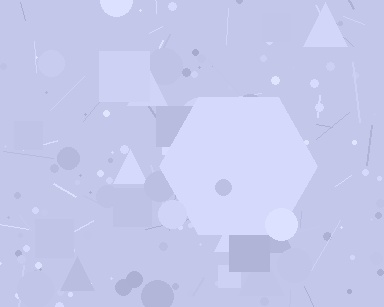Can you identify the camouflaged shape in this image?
The camouflaged shape is a hexagon.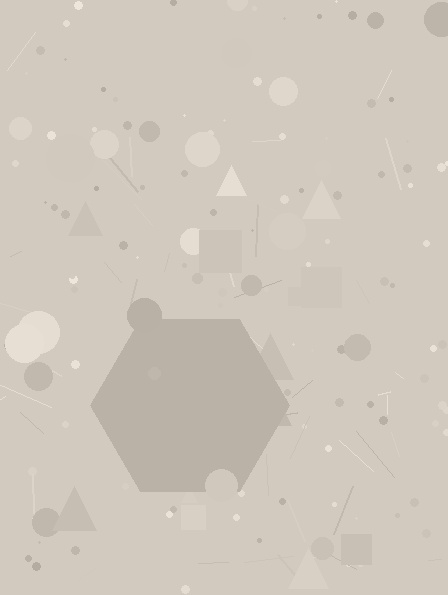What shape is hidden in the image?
A hexagon is hidden in the image.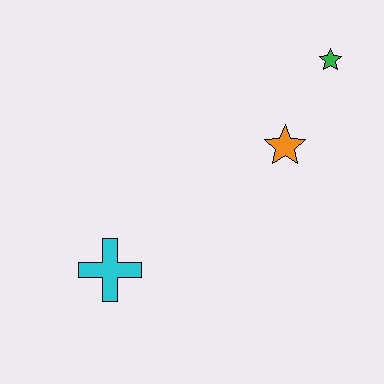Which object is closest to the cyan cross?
The orange star is closest to the cyan cross.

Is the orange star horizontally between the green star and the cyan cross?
Yes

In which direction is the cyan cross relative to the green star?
The cyan cross is to the left of the green star.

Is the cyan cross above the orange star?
No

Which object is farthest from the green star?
The cyan cross is farthest from the green star.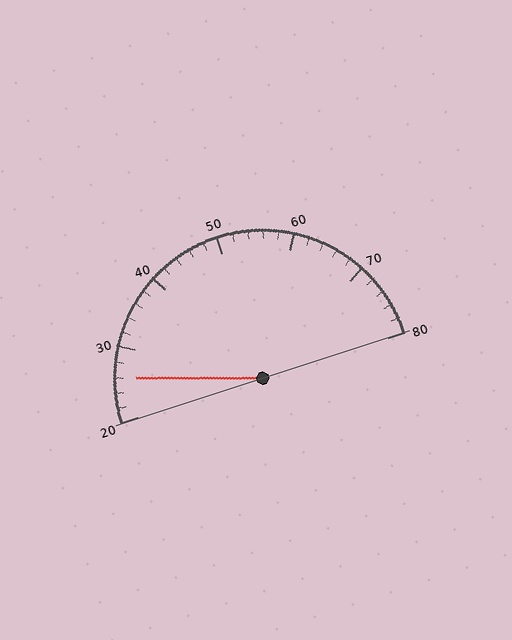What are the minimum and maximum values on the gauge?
The gauge ranges from 20 to 80.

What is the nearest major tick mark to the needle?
The nearest major tick mark is 30.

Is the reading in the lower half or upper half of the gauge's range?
The reading is in the lower half of the range (20 to 80).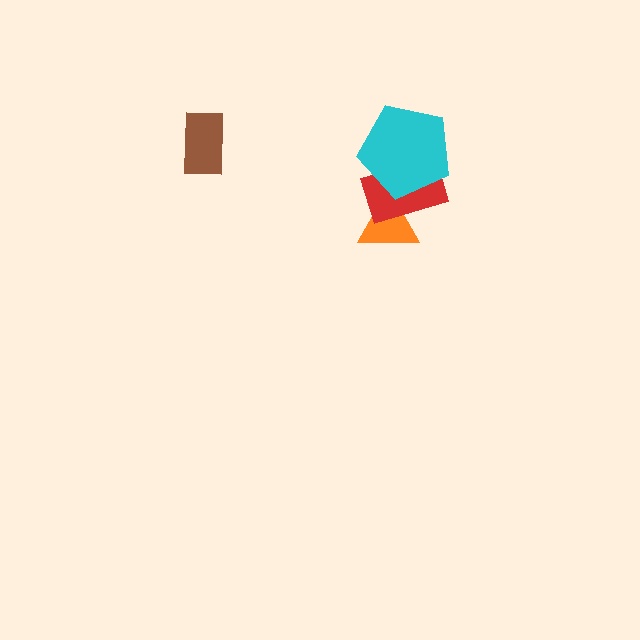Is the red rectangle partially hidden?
Yes, it is partially covered by another shape.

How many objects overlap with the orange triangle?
2 objects overlap with the orange triangle.